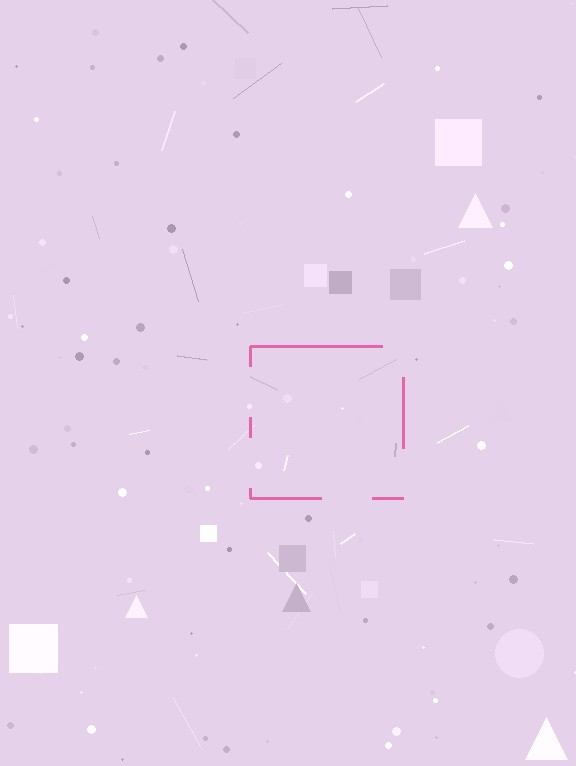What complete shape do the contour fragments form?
The contour fragments form a square.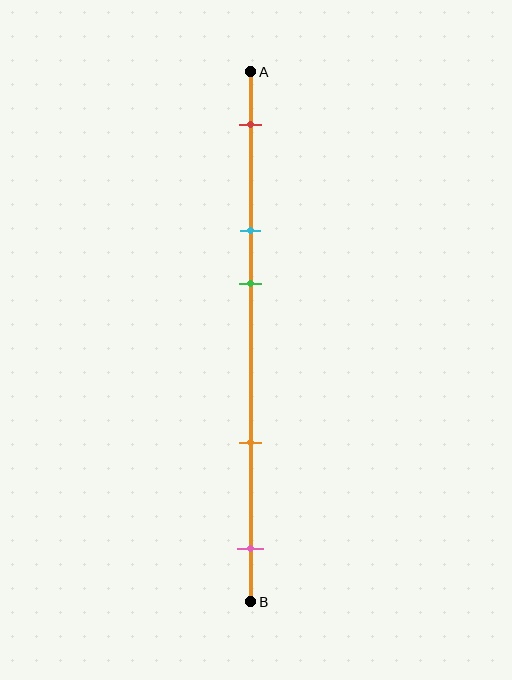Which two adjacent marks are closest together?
The cyan and green marks are the closest adjacent pair.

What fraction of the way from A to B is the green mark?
The green mark is approximately 40% (0.4) of the way from A to B.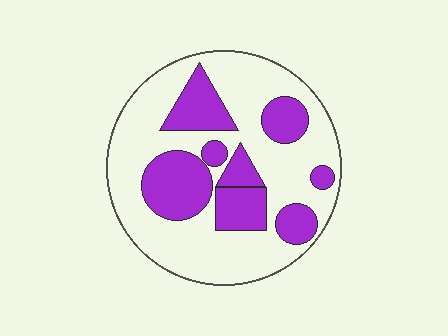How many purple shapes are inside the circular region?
8.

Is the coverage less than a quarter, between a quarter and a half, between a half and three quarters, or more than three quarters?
Between a quarter and a half.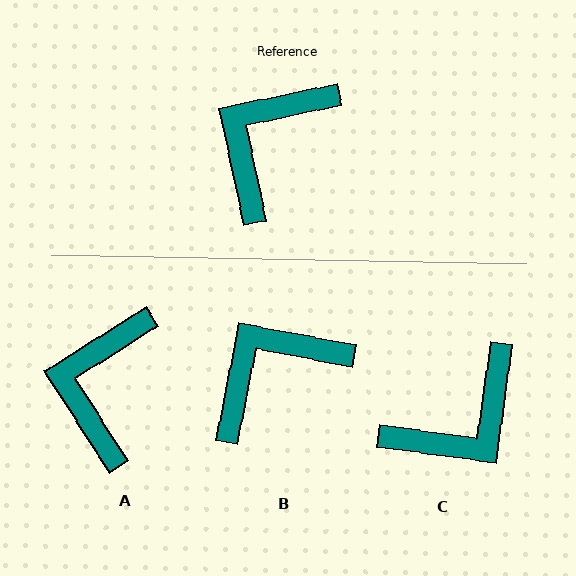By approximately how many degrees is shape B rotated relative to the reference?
Approximately 23 degrees clockwise.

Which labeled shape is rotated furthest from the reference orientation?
C, about 160 degrees away.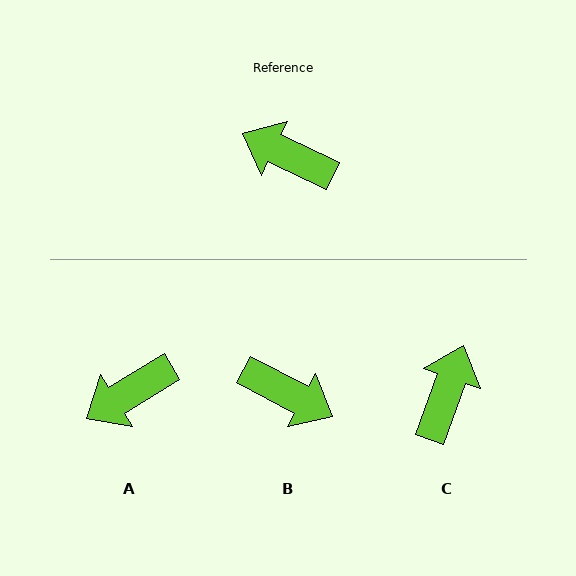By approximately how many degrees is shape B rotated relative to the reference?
Approximately 178 degrees counter-clockwise.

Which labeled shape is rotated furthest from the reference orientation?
B, about 178 degrees away.